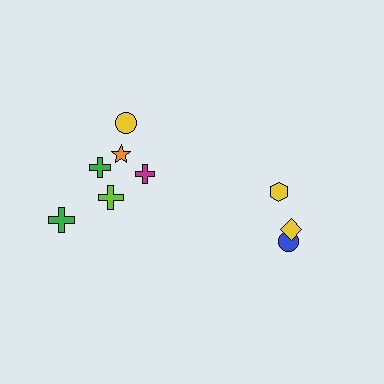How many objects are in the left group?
There are 6 objects.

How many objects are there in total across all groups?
There are 9 objects.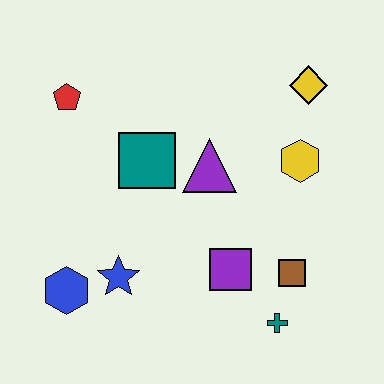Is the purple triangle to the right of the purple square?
No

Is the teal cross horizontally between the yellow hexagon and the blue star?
Yes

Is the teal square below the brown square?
No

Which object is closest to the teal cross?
The brown square is closest to the teal cross.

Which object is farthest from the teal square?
The teal cross is farthest from the teal square.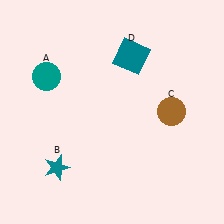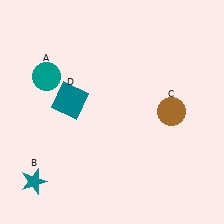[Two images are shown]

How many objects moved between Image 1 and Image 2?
2 objects moved between the two images.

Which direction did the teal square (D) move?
The teal square (D) moved left.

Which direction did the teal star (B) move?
The teal star (B) moved left.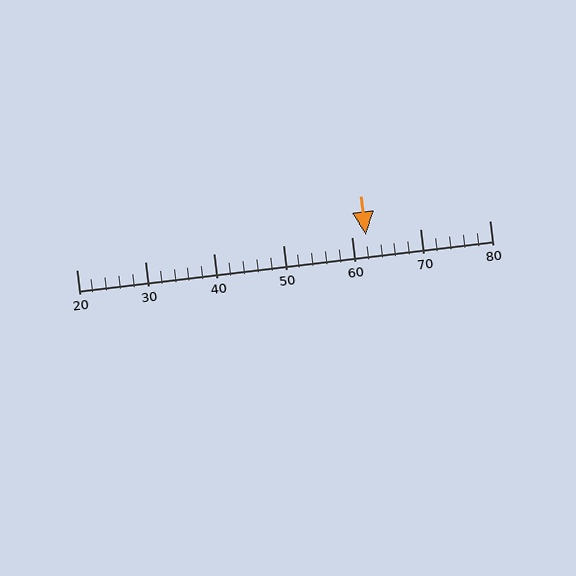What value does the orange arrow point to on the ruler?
The orange arrow points to approximately 62.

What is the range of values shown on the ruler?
The ruler shows values from 20 to 80.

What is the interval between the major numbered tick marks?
The major tick marks are spaced 10 units apart.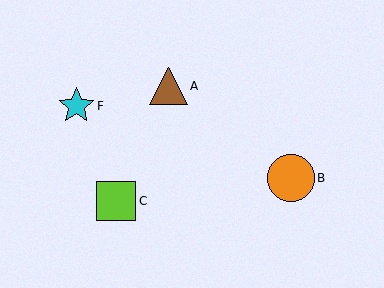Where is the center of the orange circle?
The center of the orange circle is at (291, 178).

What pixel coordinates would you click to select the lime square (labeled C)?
Click at (116, 201) to select the lime square C.